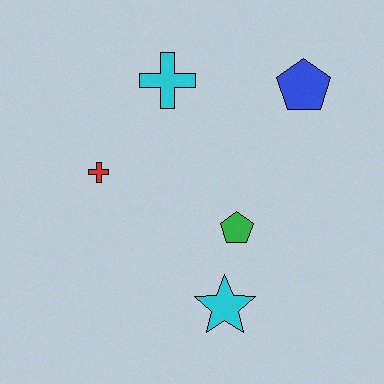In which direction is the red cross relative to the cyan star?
The red cross is above the cyan star.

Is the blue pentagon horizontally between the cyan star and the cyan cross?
No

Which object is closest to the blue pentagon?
The cyan cross is closest to the blue pentagon.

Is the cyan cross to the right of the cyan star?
No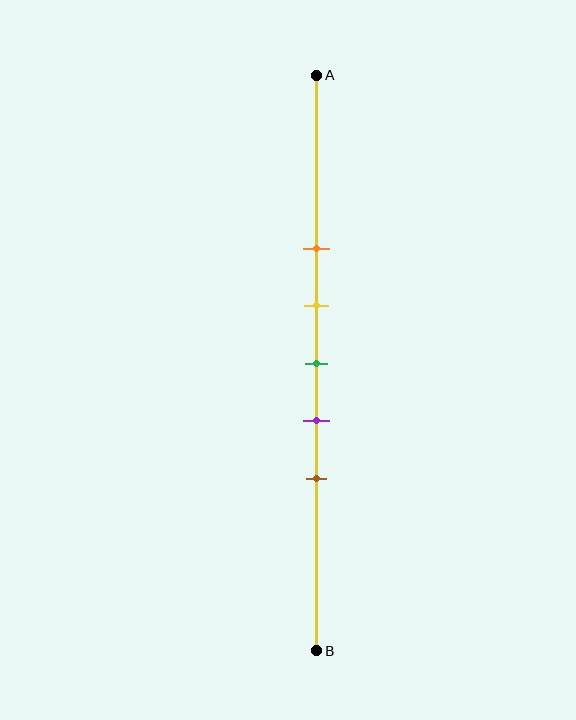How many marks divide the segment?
There are 5 marks dividing the segment.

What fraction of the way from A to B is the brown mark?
The brown mark is approximately 70% (0.7) of the way from A to B.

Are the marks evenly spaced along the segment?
Yes, the marks are approximately evenly spaced.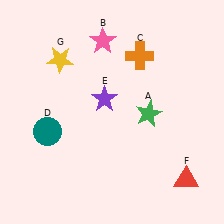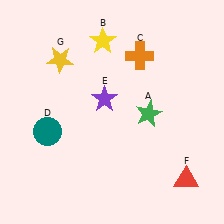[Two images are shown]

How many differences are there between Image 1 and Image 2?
There is 1 difference between the two images.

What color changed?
The star (B) changed from pink in Image 1 to yellow in Image 2.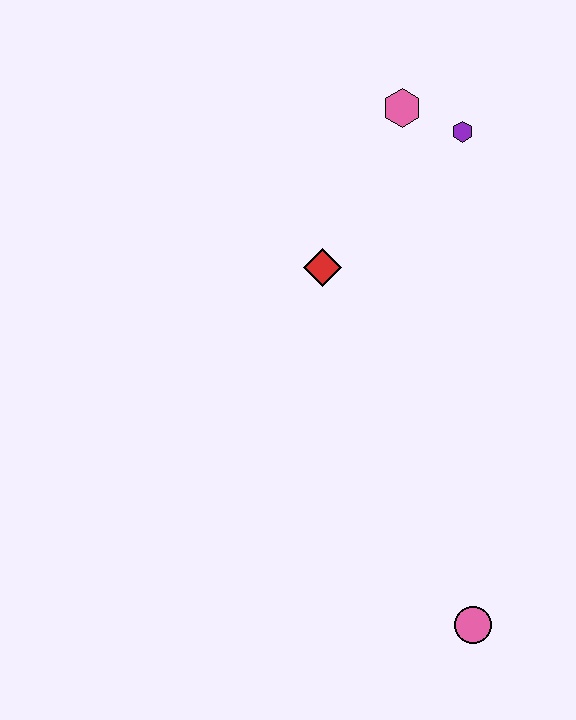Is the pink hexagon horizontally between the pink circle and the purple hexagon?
No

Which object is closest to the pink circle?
The red diamond is closest to the pink circle.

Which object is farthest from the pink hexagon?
The pink circle is farthest from the pink hexagon.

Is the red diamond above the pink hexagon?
No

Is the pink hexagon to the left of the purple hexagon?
Yes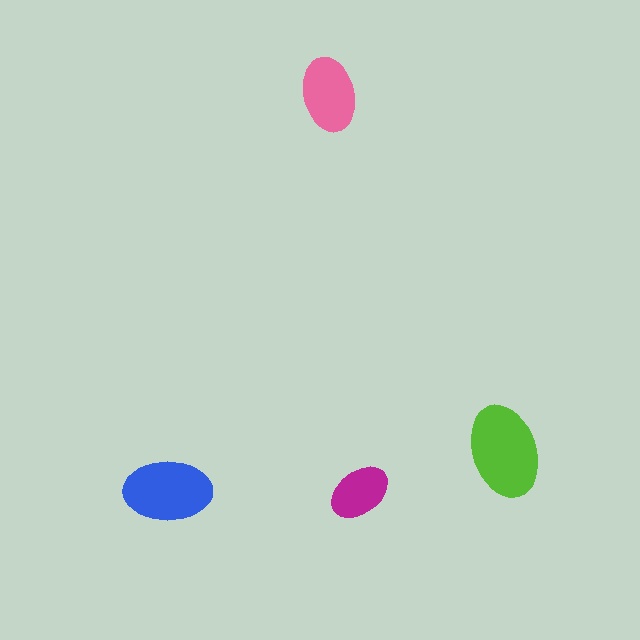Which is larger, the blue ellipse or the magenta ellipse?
The blue one.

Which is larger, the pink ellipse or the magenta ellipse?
The pink one.